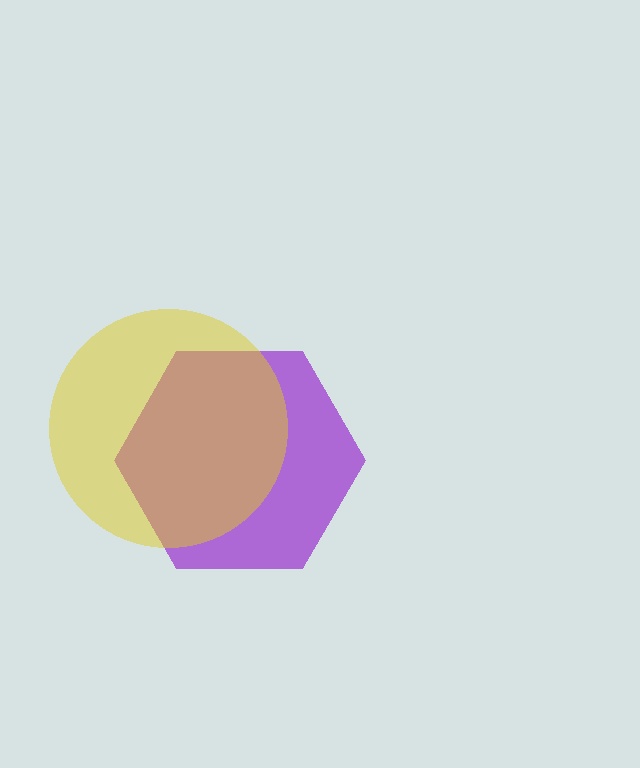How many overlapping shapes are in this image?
There are 2 overlapping shapes in the image.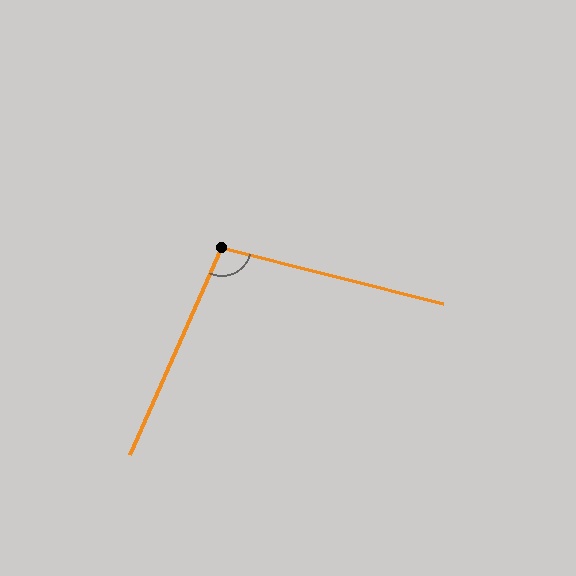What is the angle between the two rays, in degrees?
Approximately 100 degrees.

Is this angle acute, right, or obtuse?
It is obtuse.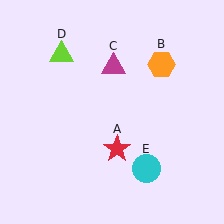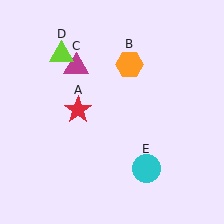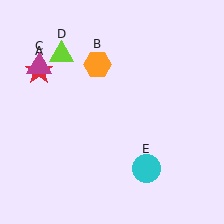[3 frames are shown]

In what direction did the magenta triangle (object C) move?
The magenta triangle (object C) moved left.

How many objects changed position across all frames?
3 objects changed position: red star (object A), orange hexagon (object B), magenta triangle (object C).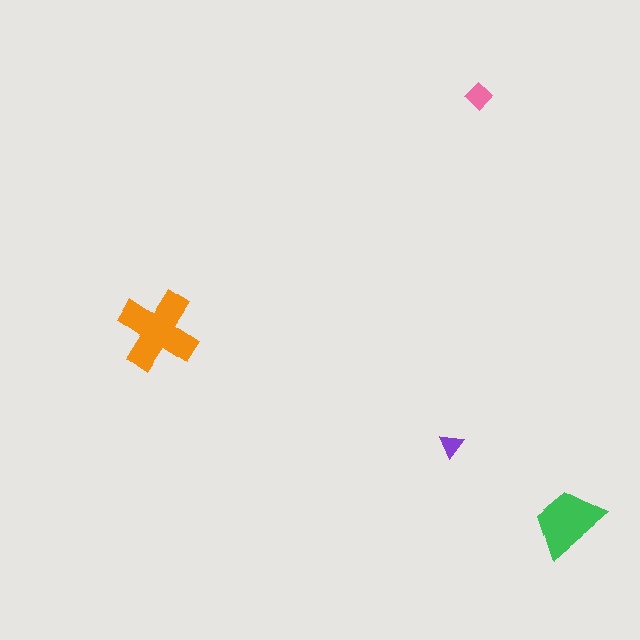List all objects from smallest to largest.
The purple triangle, the pink diamond, the green trapezoid, the orange cross.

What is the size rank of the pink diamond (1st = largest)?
3rd.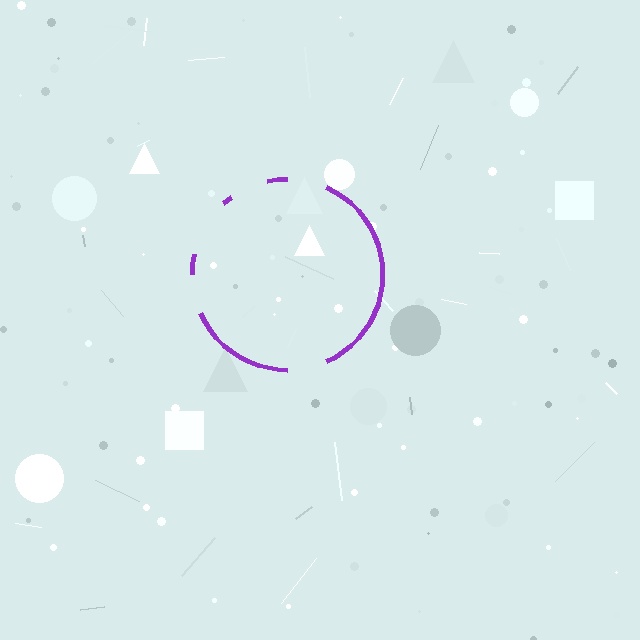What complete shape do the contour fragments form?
The contour fragments form a circle.